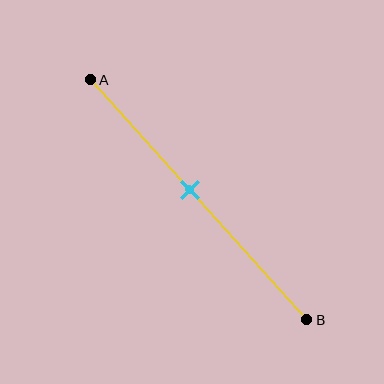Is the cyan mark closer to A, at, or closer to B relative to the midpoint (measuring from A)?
The cyan mark is closer to point A than the midpoint of segment AB.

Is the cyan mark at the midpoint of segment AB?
No, the mark is at about 45% from A, not at the 50% midpoint.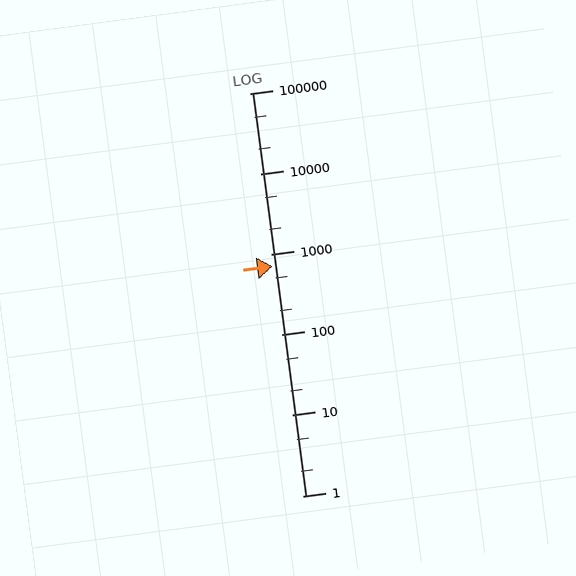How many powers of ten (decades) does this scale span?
The scale spans 5 decades, from 1 to 100000.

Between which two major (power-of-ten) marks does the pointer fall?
The pointer is between 100 and 1000.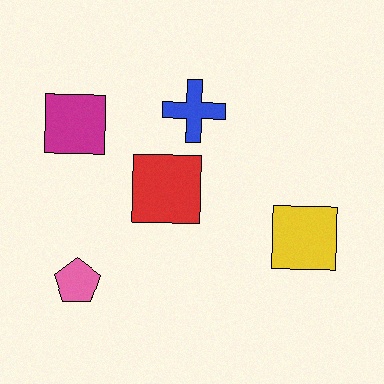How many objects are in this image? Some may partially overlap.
There are 5 objects.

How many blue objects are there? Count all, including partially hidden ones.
There is 1 blue object.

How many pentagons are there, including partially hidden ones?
There is 1 pentagon.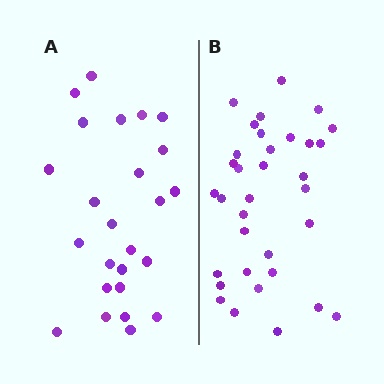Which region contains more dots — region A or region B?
Region B (the right region) has more dots.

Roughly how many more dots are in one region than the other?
Region B has roughly 8 or so more dots than region A.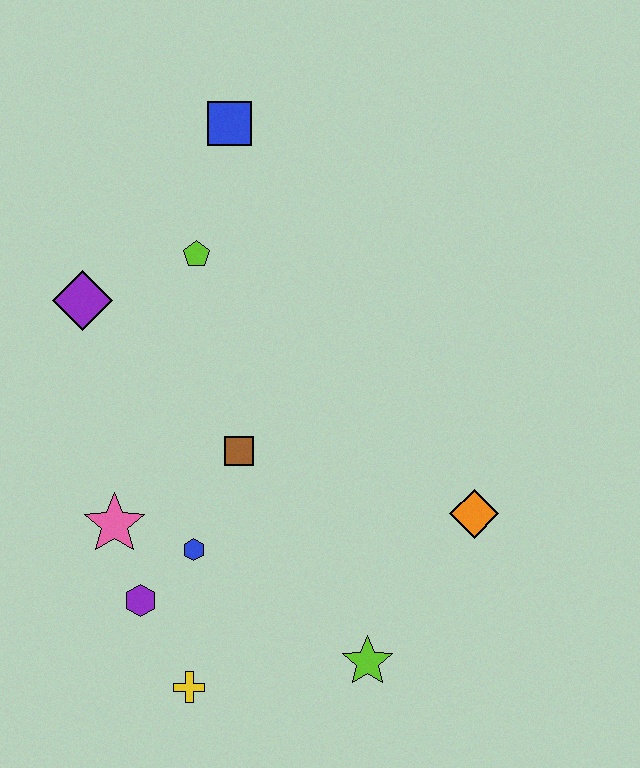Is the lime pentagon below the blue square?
Yes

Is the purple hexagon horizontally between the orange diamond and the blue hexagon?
No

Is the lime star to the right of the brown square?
Yes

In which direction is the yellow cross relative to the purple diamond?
The yellow cross is below the purple diamond.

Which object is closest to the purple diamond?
The lime pentagon is closest to the purple diamond.